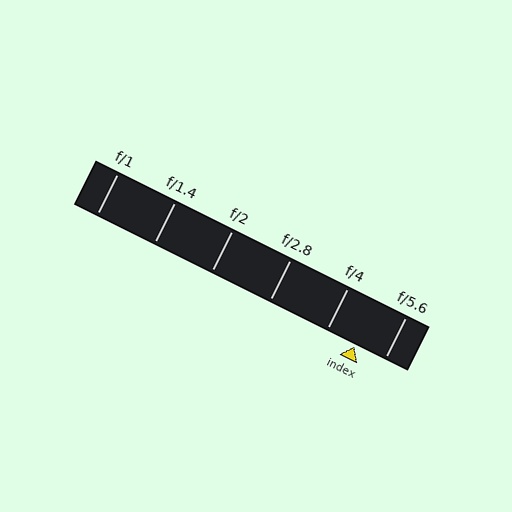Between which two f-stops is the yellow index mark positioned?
The index mark is between f/4 and f/5.6.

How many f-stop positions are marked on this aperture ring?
There are 6 f-stop positions marked.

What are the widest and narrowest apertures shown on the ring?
The widest aperture shown is f/1 and the narrowest is f/5.6.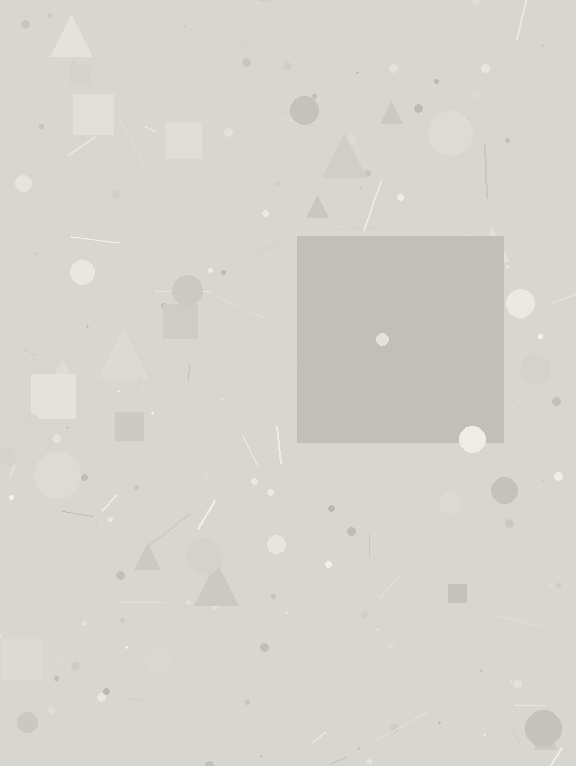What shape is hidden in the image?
A square is hidden in the image.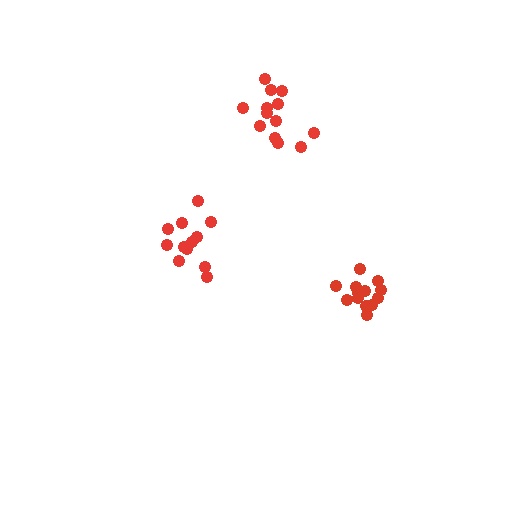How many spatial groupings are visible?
There are 3 spatial groupings.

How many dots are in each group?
Group 1: 13 dots, Group 2: 13 dots, Group 3: 12 dots (38 total).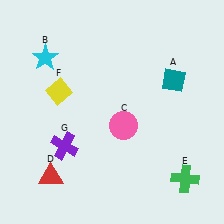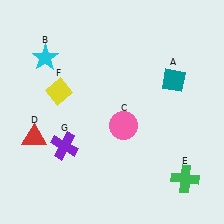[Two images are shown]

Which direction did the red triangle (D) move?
The red triangle (D) moved up.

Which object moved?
The red triangle (D) moved up.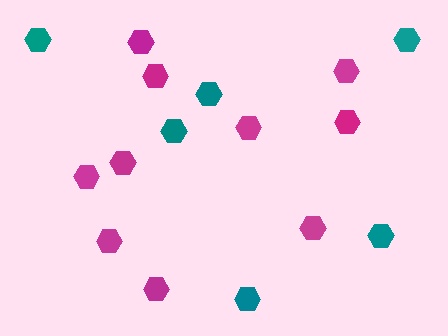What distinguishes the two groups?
There are 2 groups: one group of magenta hexagons (10) and one group of teal hexagons (6).